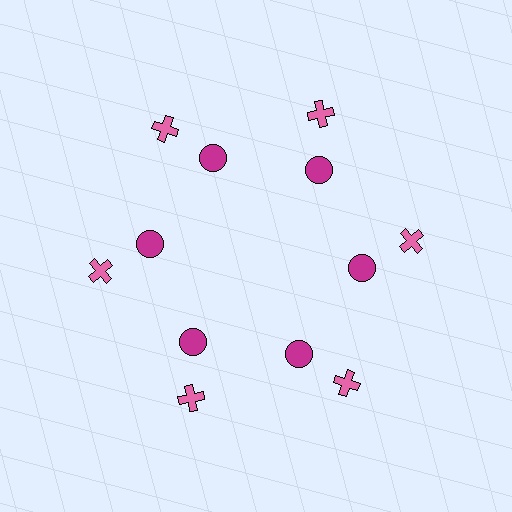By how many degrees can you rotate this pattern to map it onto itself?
The pattern maps onto itself every 60 degrees of rotation.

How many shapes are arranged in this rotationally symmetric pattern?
There are 12 shapes, arranged in 6 groups of 2.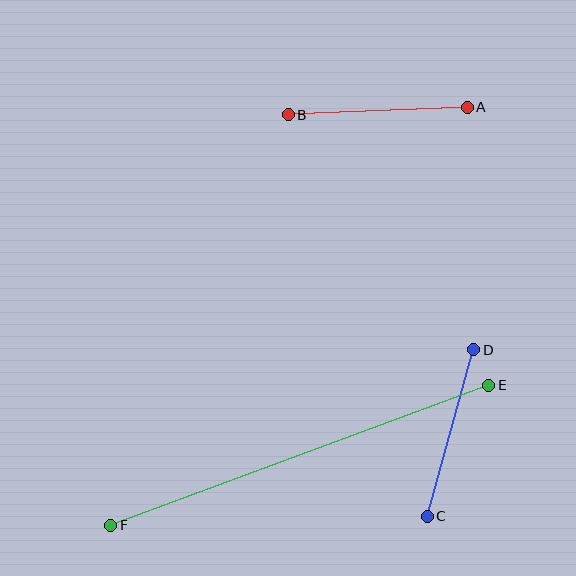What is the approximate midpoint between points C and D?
The midpoint is at approximately (450, 433) pixels.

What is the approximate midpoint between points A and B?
The midpoint is at approximately (378, 111) pixels.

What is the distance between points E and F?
The distance is approximately 403 pixels.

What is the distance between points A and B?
The distance is approximately 179 pixels.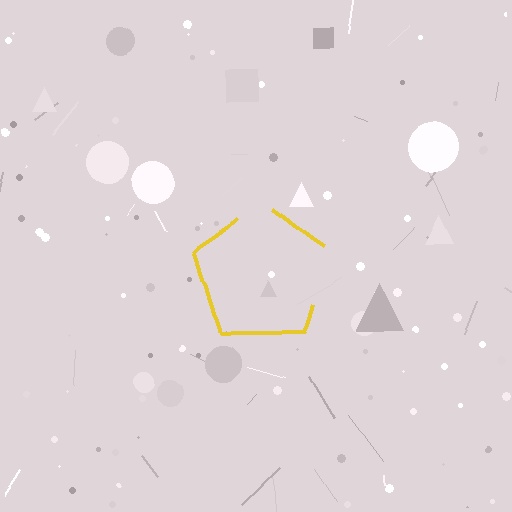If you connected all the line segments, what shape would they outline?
They would outline a pentagon.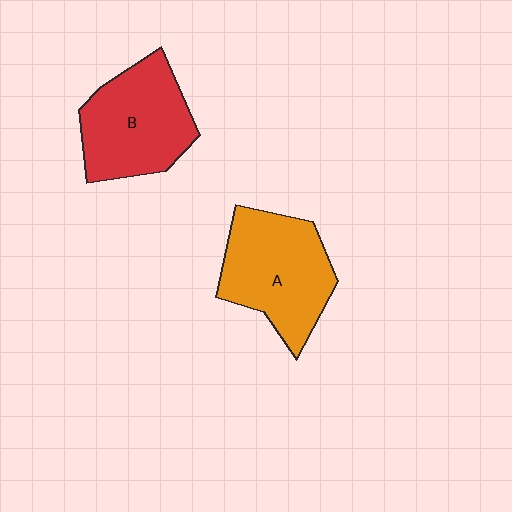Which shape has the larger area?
Shape A (orange).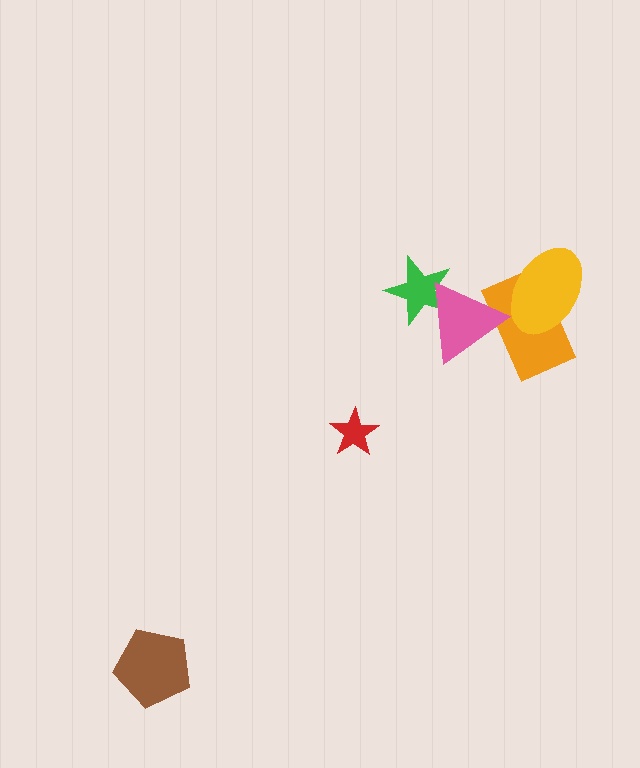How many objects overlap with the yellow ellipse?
1 object overlaps with the yellow ellipse.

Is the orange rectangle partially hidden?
Yes, it is partially covered by another shape.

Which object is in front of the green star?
The pink triangle is in front of the green star.